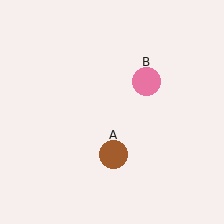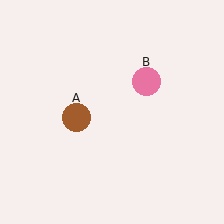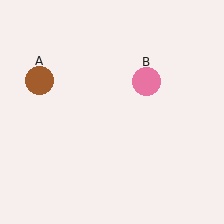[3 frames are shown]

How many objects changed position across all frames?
1 object changed position: brown circle (object A).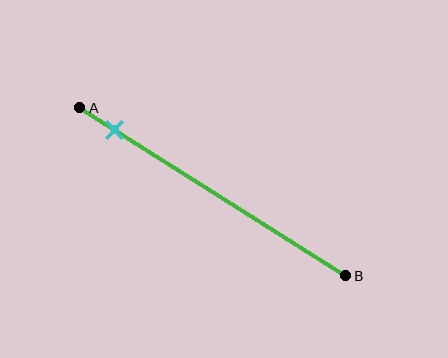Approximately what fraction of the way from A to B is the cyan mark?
The cyan mark is approximately 15% of the way from A to B.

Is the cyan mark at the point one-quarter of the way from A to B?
No, the mark is at about 15% from A, not at the 25% one-quarter point.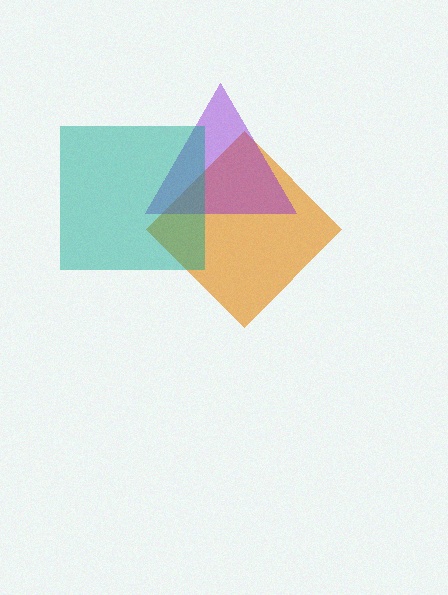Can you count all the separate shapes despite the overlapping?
Yes, there are 3 separate shapes.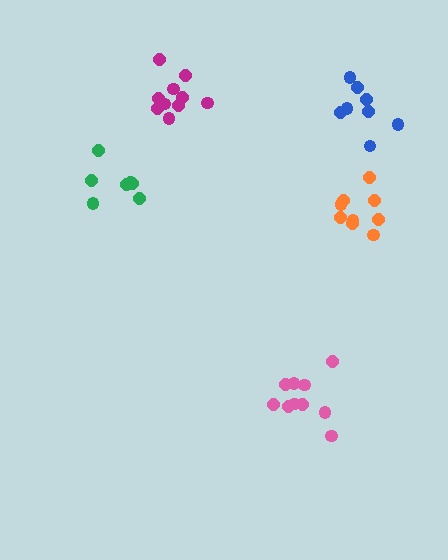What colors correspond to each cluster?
The clusters are colored: pink, orange, magenta, green, blue.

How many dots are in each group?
Group 1: 10 dots, Group 2: 9 dots, Group 3: 10 dots, Group 4: 7 dots, Group 5: 8 dots (44 total).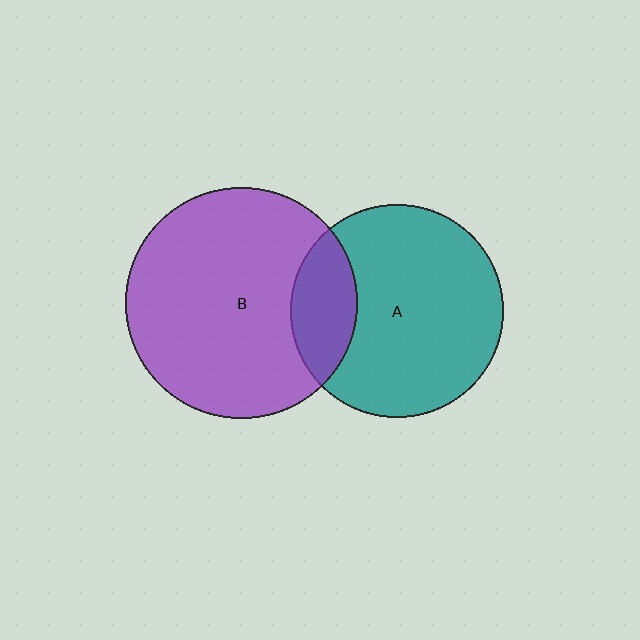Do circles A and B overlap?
Yes.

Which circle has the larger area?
Circle B (purple).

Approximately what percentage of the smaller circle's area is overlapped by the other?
Approximately 20%.